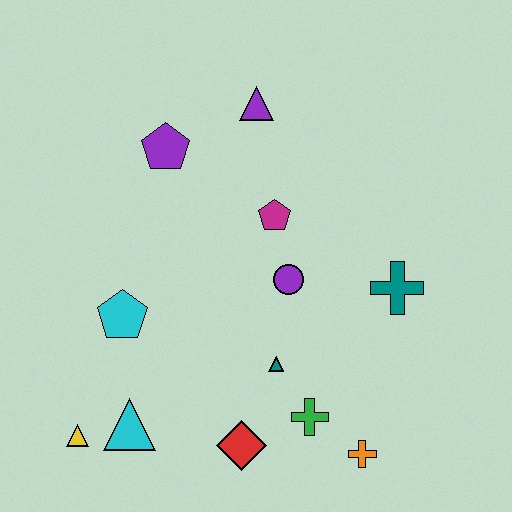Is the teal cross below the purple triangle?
Yes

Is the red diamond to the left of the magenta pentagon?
Yes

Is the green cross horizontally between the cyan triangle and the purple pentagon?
No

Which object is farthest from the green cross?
The purple triangle is farthest from the green cross.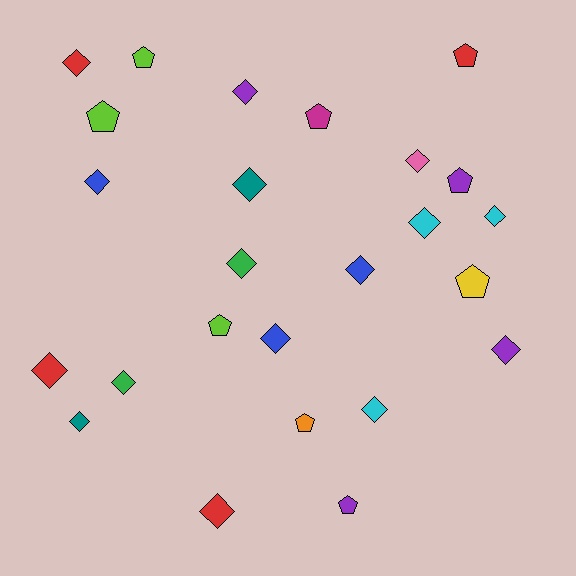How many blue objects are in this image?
There are 3 blue objects.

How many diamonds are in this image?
There are 16 diamonds.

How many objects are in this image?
There are 25 objects.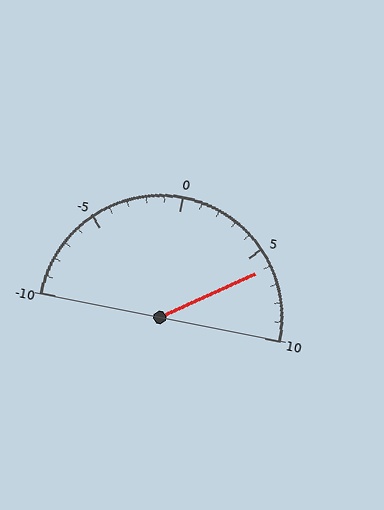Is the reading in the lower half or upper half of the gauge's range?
The reading is in the upper half of the range (-10 to 10).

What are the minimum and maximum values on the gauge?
The gauge ranges from -10 to 10.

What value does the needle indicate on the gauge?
The needle indicates approximately 6.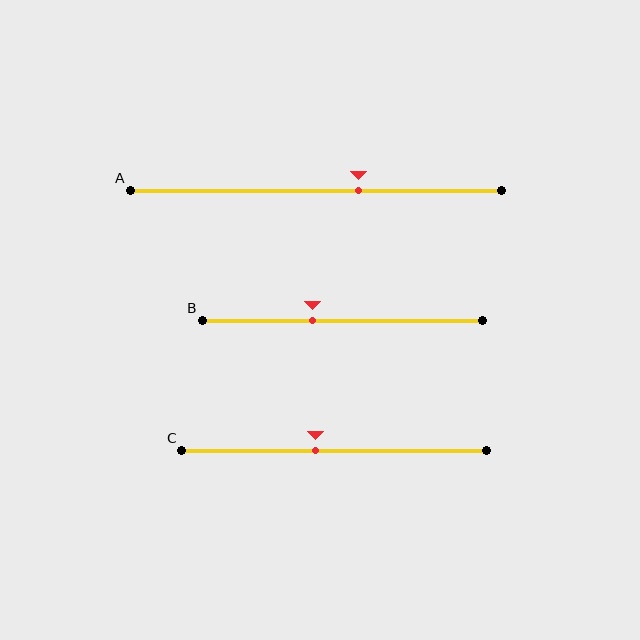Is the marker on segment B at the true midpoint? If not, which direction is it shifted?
No, the marker on segment B is shifted to the left by about 11% of the segment length.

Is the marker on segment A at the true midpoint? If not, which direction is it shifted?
No, the marker on segment A is shifted to the right by about 11% of the segment length.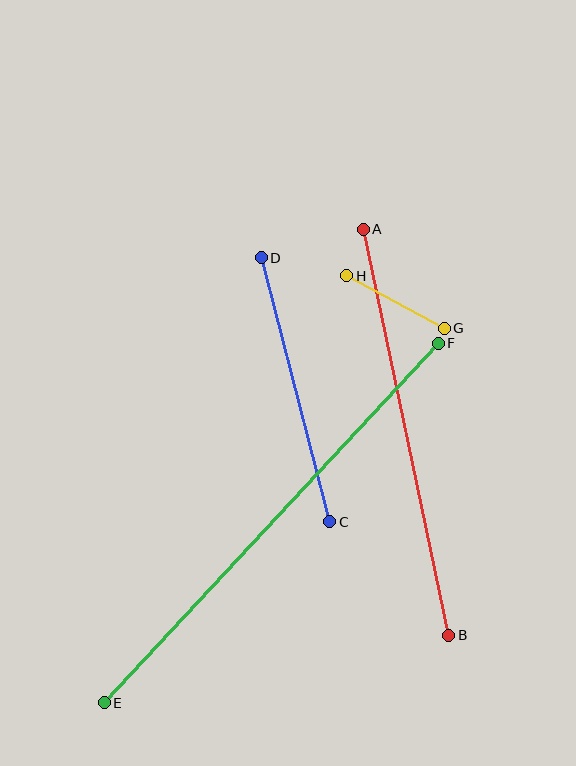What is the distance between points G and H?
The distance is approximately 111 pixels.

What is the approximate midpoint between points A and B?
The midpoint is at approximately (406, 432) pixels.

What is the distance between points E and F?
The distance is approximately 491 pixels.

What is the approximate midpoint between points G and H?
The midpoint is at approximately (396, 302) pixels.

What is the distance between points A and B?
The distance is approximately 415 pixels.